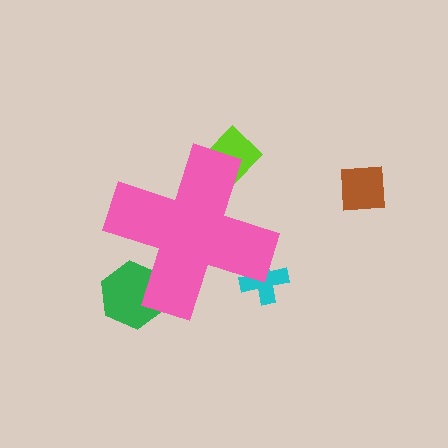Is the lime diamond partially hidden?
Yes, the lime diamond is partially hidden behind the pink cross.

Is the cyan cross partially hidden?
Yes, the cyan cross is partially hidden behind the pink cross.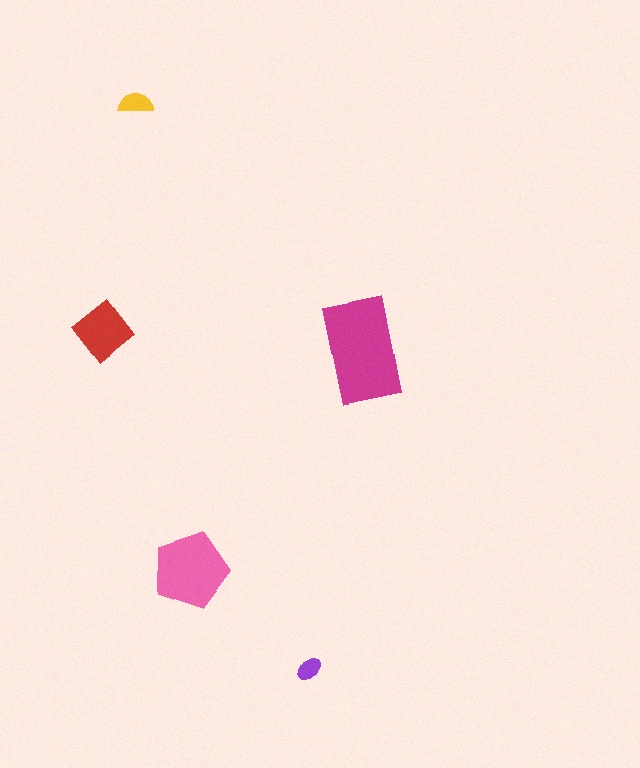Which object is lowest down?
The purple ellipse is bottommost.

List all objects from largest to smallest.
The magenta rectangle, the pink pentagon, the red diamond, the yellow semicircle, the purple ellipse.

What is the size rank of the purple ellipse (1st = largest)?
5th.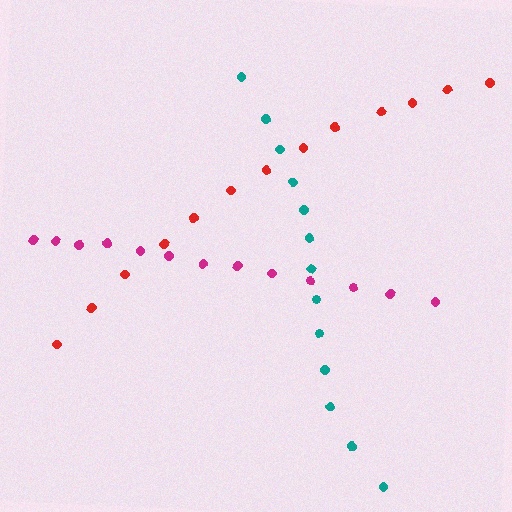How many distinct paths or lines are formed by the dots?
There are 3 distinct paths.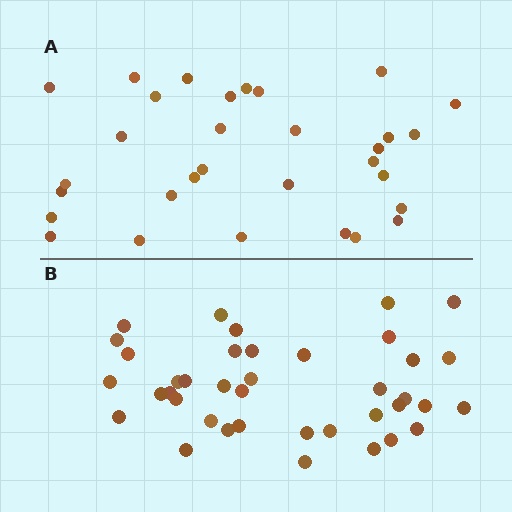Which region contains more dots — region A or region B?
Region B (the bottom region) has more dots.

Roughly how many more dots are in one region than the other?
Region B has roughly 8 or so more dots than region A.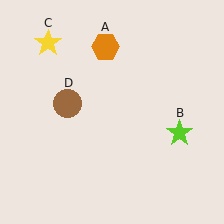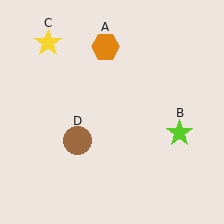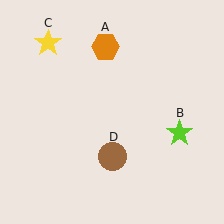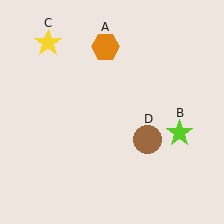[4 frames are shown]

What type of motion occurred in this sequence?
The brown circle (object D) rotated counterclockwise around the center of the scene.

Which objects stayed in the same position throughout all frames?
Orange hexagon (object A) and lime star (object B) and yellow star (object C) remained stationary.